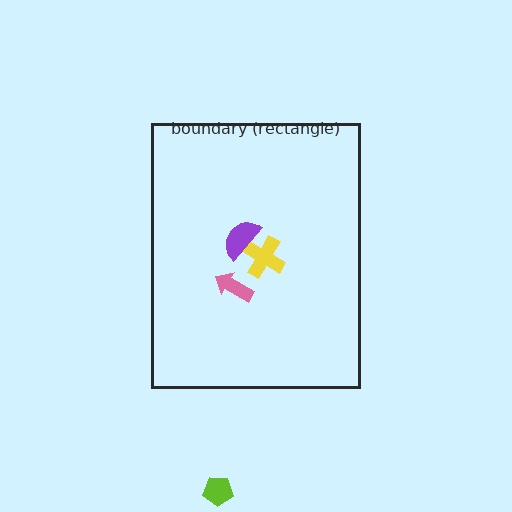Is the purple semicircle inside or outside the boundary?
Inside.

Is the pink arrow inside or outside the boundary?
Inside.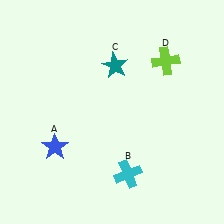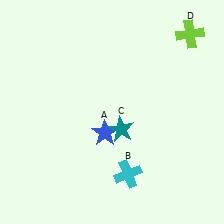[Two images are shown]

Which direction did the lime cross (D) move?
The lime cross (D) moved up.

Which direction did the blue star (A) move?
The blue star (A) moved right.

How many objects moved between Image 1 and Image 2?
3 objects moved between the two images.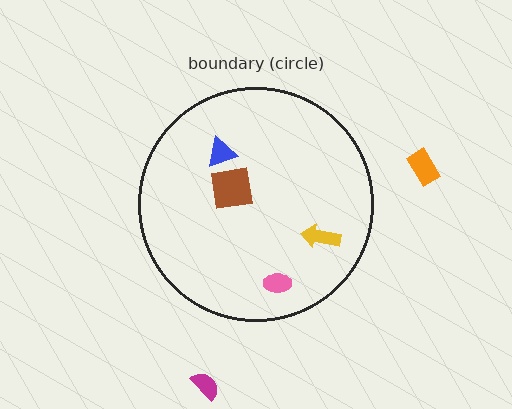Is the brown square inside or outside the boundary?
Inside.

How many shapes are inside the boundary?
4 inside, 2 outside.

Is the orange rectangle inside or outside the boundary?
Outside.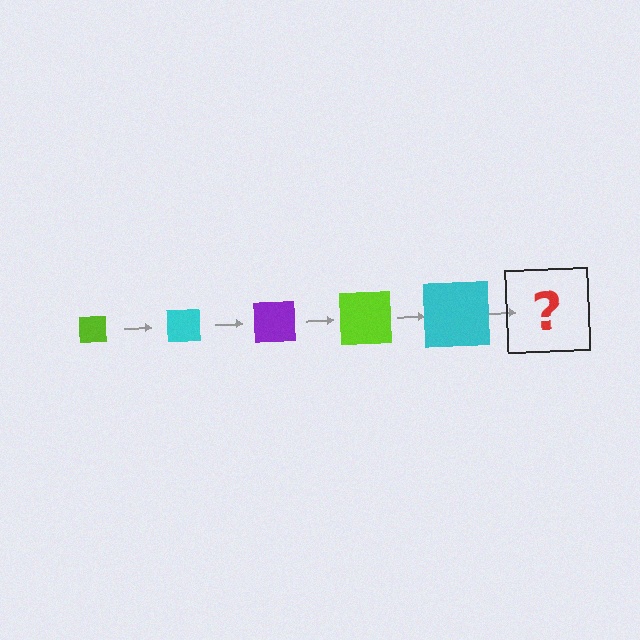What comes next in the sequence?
The next element should be a purple square, larger than the previous one.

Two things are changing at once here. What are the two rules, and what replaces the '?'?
The two rules are that the square grows larger each step and the color cycles through lime, cyan, and purple. The '?' should be a purple square, larger than the previous one.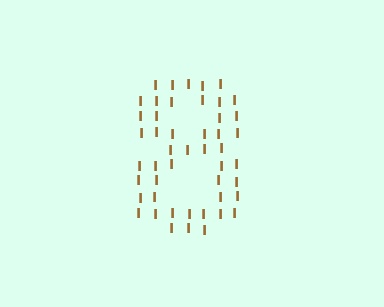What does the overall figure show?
The overall figure shows the digit 8.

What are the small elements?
The small elements are letter I's.